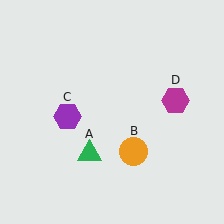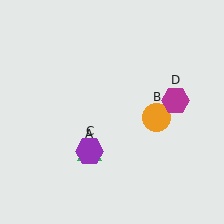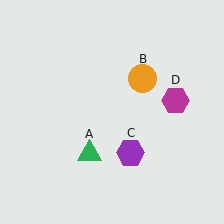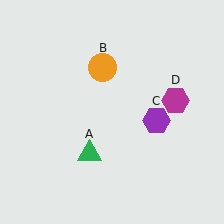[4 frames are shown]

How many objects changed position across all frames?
2 objects changed position: orange circle (object B), purple hexagon (object C).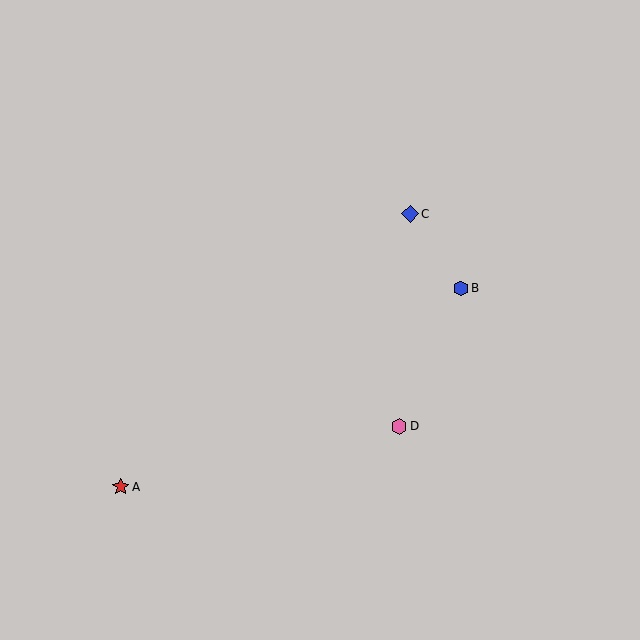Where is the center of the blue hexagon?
The center of the blue hexagon is at (461, 288).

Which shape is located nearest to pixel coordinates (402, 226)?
The blue diamond (labeled C) at (410, 214) is nearest to that location.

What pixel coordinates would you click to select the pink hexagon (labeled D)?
Click at (399, 426) to select the pink hexagon D.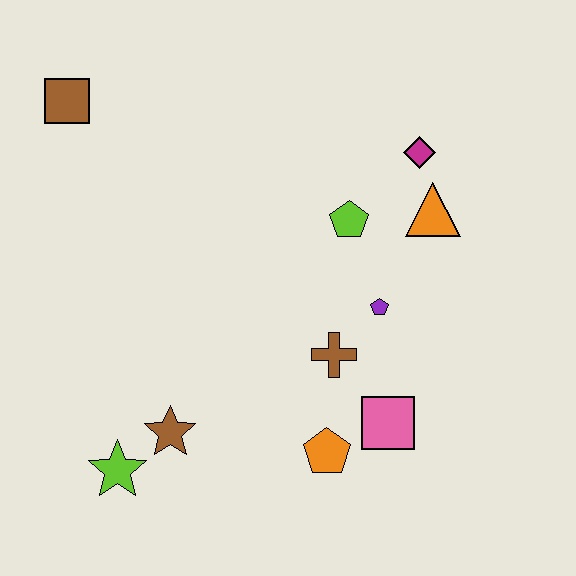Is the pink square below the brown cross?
Yes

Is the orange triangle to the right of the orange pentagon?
Yes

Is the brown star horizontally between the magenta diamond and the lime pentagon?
No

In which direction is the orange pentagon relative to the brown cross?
The orange pentagon is below the brown cross.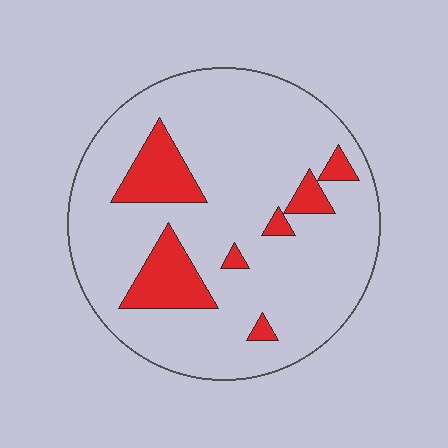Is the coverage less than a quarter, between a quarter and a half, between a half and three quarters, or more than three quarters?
Less than a quarter.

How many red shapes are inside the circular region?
7.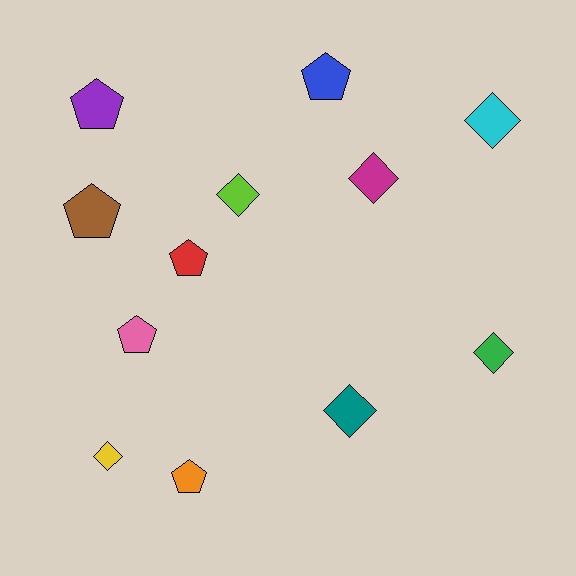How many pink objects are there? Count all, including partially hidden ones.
There is 1 pink object.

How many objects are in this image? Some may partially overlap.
There are 12 objects.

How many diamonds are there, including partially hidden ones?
There are 6 diamonds.